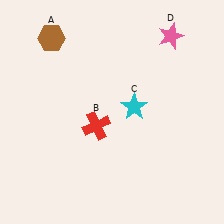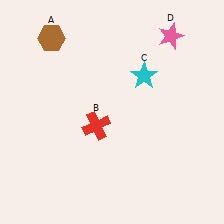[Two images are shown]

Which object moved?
The cyan star (C) moved up.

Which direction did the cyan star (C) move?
The cyan star (C) moved up.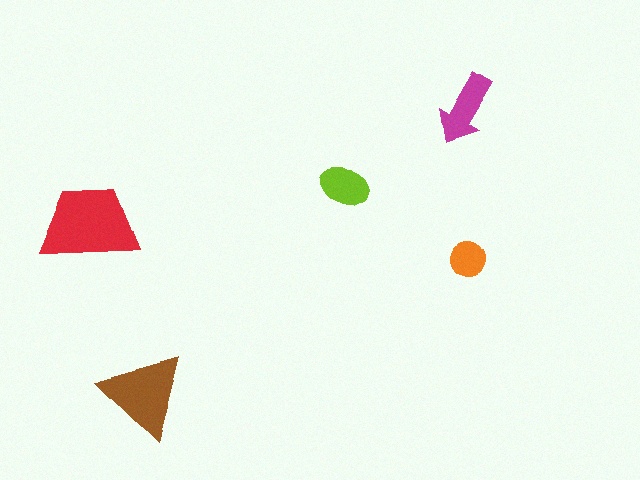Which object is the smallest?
The orange circle.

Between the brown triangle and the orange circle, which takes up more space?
The brown triangle.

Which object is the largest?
The red trapezoid.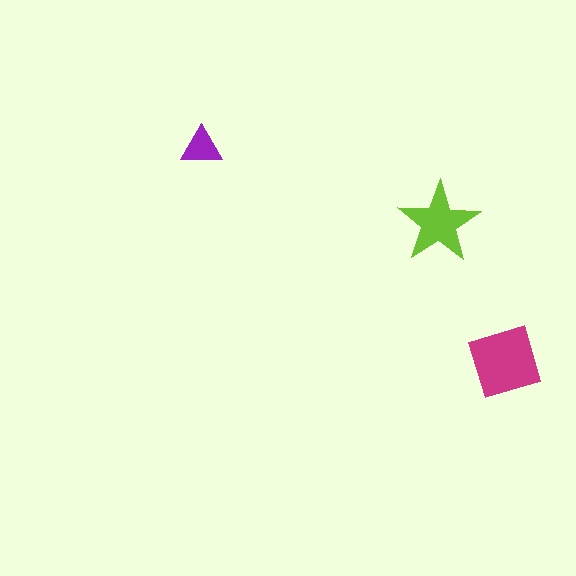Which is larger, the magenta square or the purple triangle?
The magenta square.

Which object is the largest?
The magenta square.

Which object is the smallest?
The purple triangle.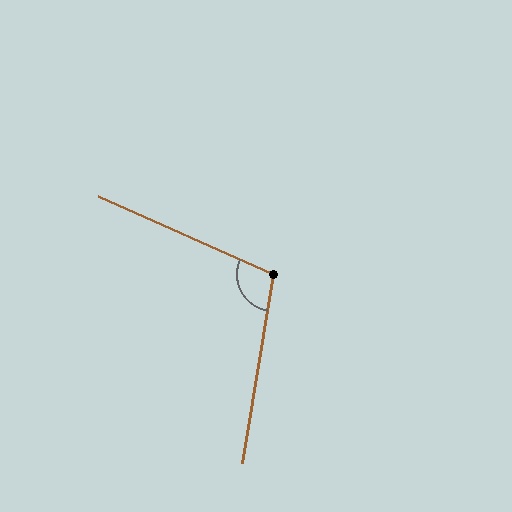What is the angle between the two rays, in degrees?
Approximately 105 degrees.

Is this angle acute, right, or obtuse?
It is obtuse.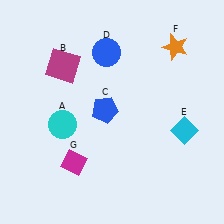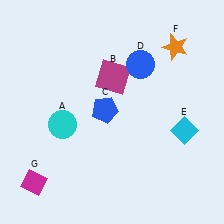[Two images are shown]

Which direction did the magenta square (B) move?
The magenta square (B) moved right.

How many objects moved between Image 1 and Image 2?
3 objects moved between the two images.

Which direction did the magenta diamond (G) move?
The magenta diamond (G) moved left.